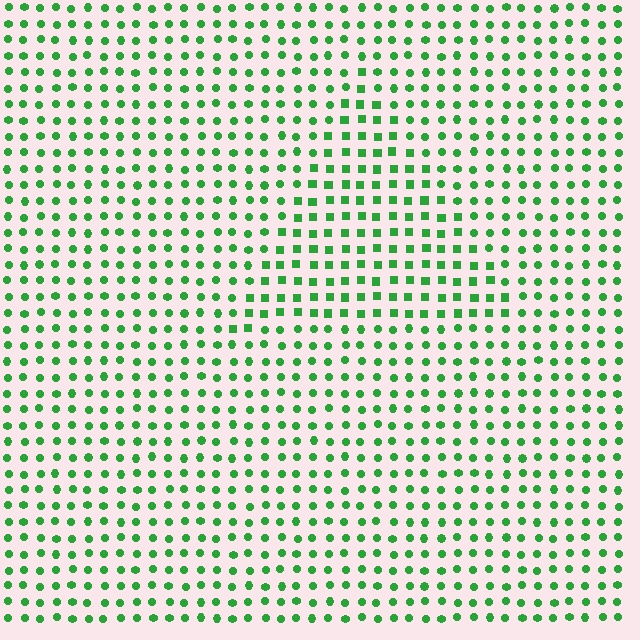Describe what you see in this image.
The image is filled with small green elements arranged in a uniform grid. A triangle-shaped region contains squares, while the surrounding area contains circles. The boundary is defined purely by the change in element shape.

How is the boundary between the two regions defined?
The boundary is defined by a change in element shape: squares inside vs. circles outside. All elements share the same color and spacing.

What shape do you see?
I see a triangle.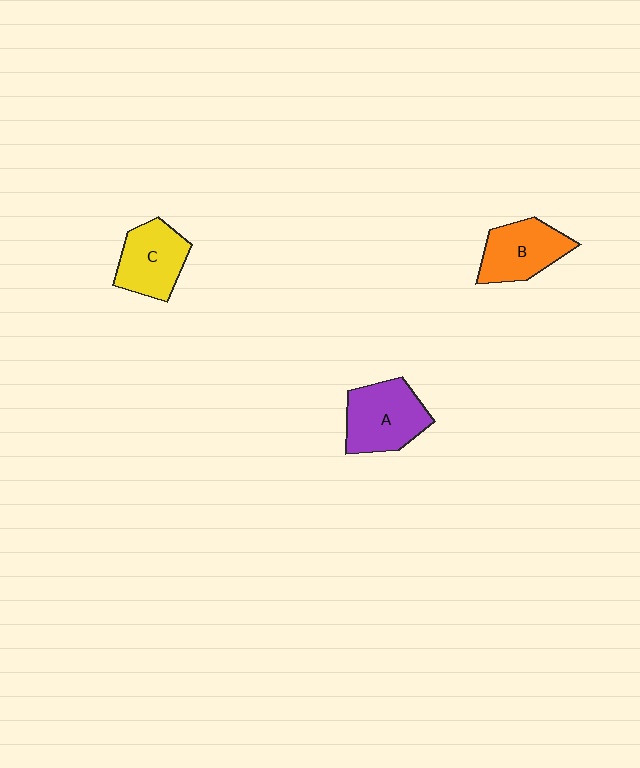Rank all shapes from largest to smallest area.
From largest to smallest: A (purple), B (orange), C (yellow).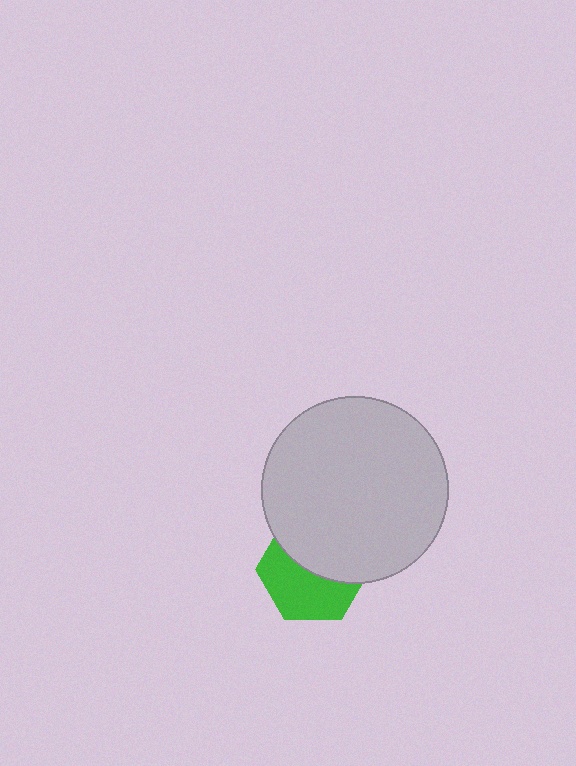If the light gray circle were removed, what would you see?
You would see the complete green hexagon.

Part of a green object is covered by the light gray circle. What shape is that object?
It is a hexagon.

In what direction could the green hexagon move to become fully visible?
The green hexagon could move down. That would shift it out from behind the light gray circle entirely.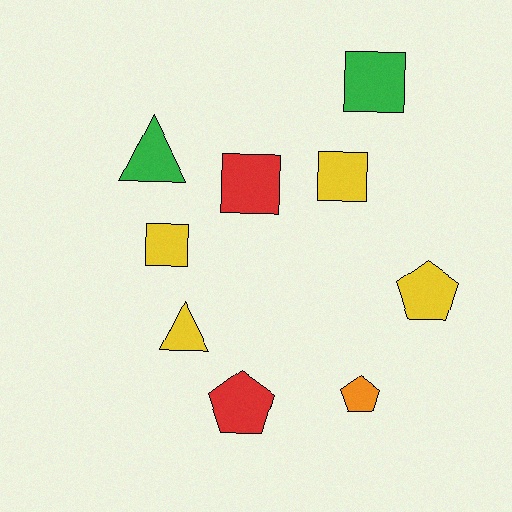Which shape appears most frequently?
Square, with 4 objects.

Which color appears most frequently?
Yellow, with 4 objects.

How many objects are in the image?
There are 9 objects.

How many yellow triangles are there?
There is 1 yellow triangle.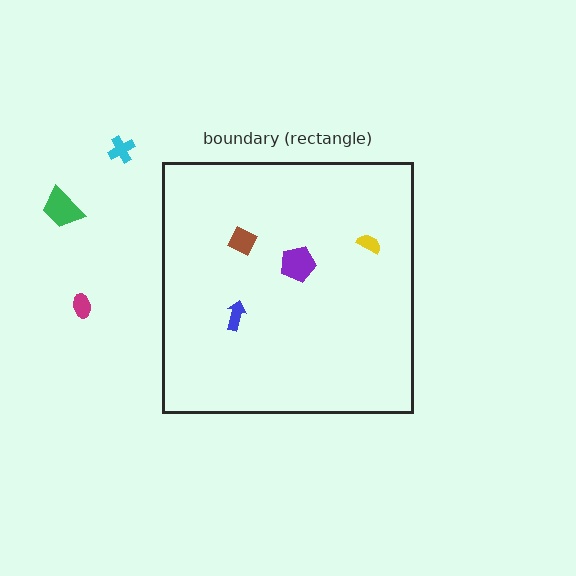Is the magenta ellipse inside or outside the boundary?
Outside.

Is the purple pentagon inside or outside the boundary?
Inside.